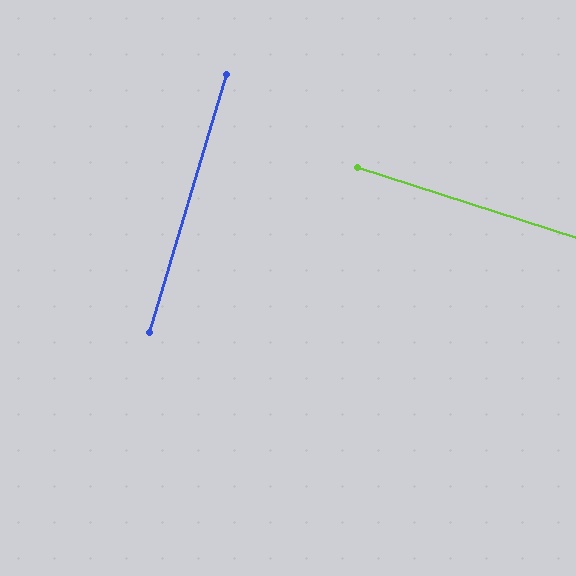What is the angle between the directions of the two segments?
Approximately 89 degrees.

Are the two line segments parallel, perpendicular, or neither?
Perpendicular — they meet at approximately 89°.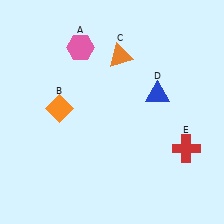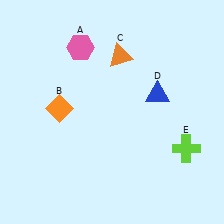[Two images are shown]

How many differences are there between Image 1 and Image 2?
There is 1 difference between the two images.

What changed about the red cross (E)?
In Image 1, E is red. In Image 2, it changed to lime.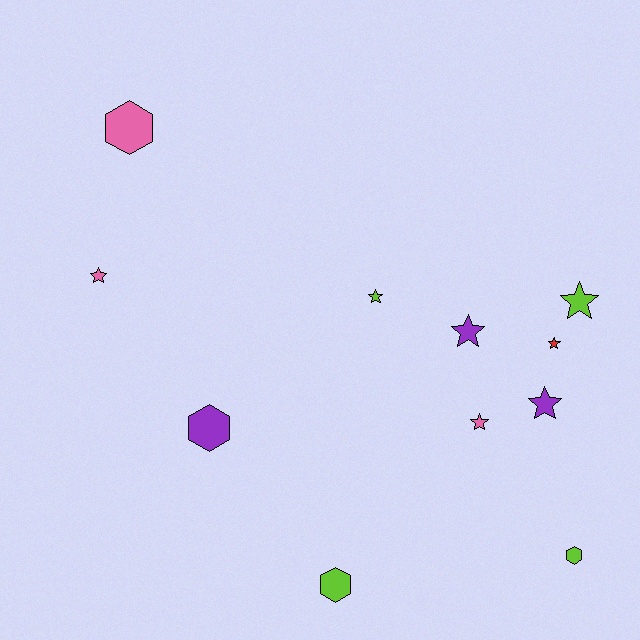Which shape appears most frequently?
Star, with 7 objects.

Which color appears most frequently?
Lime, with 4 objects.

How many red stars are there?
There is 1 red star.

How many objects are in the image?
There are 11 objects.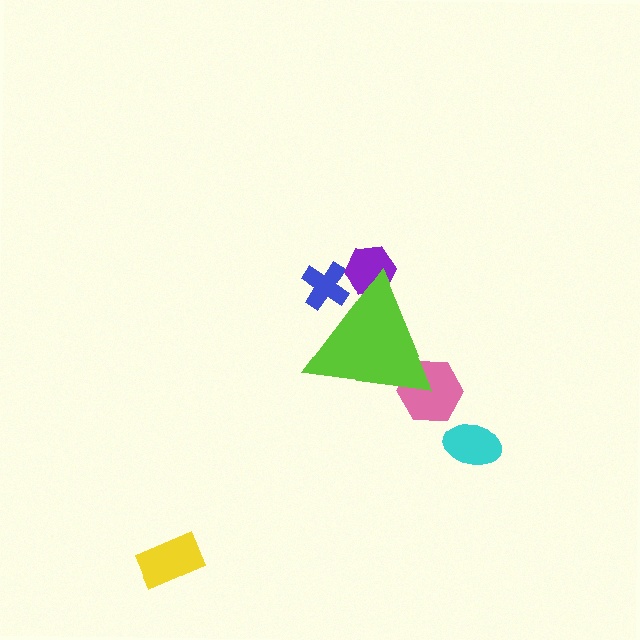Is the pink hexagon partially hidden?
Yes, the pink hexagon is partially hidden behind the lime triangle.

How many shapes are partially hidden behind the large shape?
3 shapes are partially hidden.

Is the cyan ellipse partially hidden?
No, the cyan ellipse is fully visible.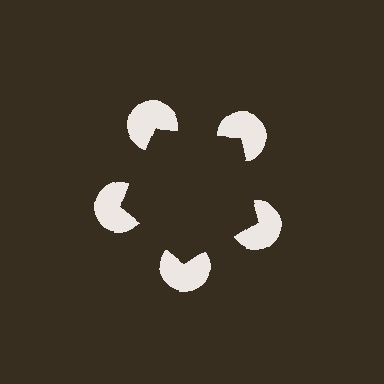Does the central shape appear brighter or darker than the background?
It typically appears slightly darker than the background, even though no actual brightness change is drawn.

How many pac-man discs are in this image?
There are 5 — one at each vertex of the illusory pentagon.